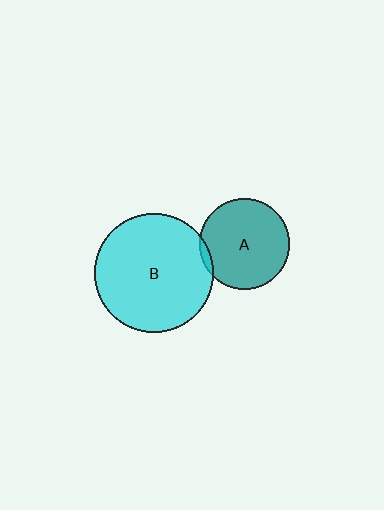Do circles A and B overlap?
Yes.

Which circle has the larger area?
Circle B (cyan).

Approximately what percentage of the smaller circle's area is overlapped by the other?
Approximately 5%.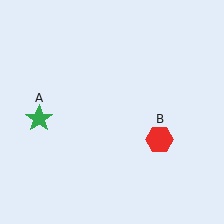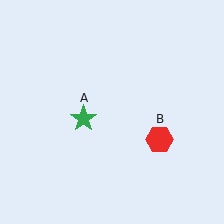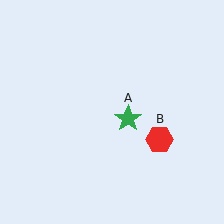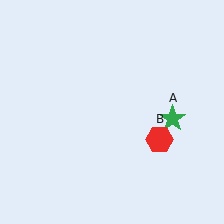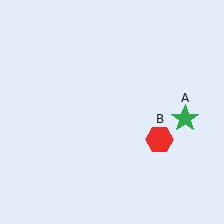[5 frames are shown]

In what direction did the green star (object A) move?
The green star (object A) moved right.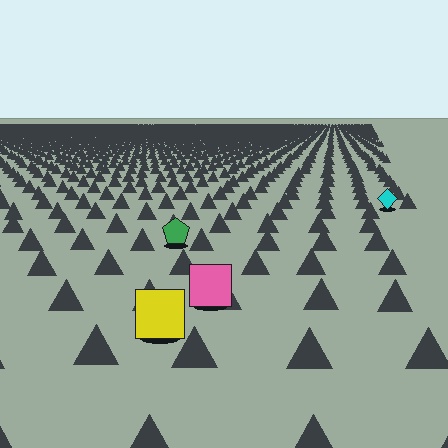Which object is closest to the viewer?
The yellow square is closest. The texture marks near it are larger and more spread out.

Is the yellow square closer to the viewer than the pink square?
Yes. The yellow square is closer — you can tell from the texture gradient: the ground texture is coarser near it.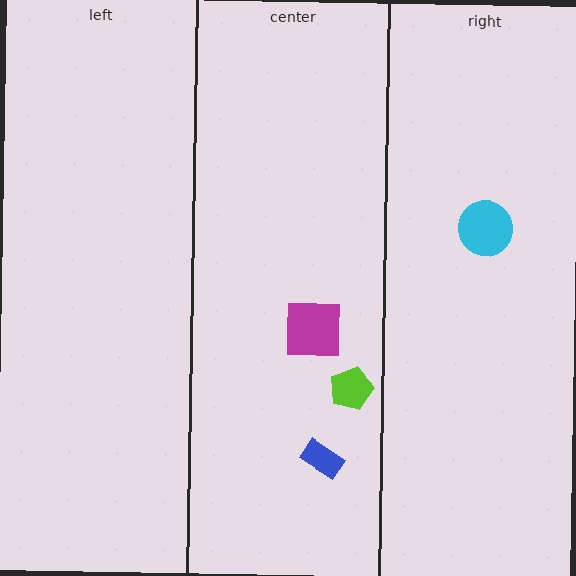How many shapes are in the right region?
1.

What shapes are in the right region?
The cyan circle.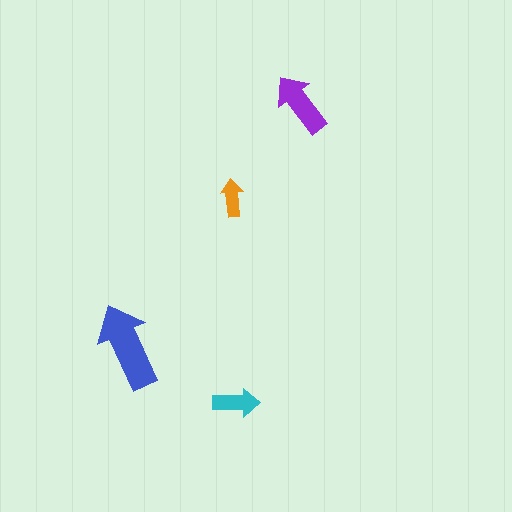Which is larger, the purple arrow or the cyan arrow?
The purple one.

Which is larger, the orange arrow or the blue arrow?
The blue one.